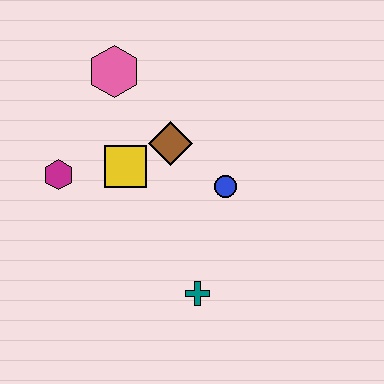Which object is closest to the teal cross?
The blue circle is closest to the teal cross.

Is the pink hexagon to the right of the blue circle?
No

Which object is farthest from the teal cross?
The pink hexagon is farthest from the teal cross.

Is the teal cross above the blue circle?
No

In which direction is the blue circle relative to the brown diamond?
The blue circle is to the right of the brown diamond.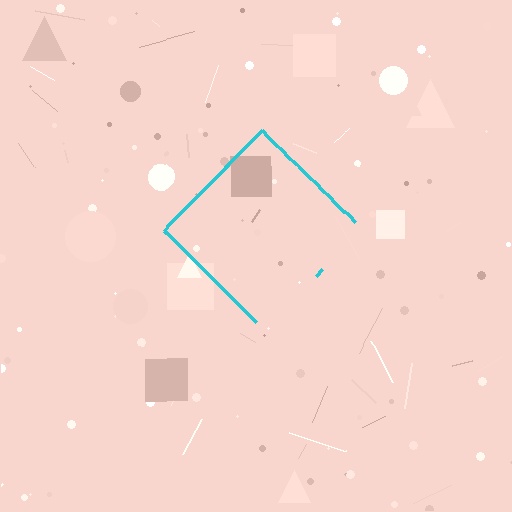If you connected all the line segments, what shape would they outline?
They would outline a diamond.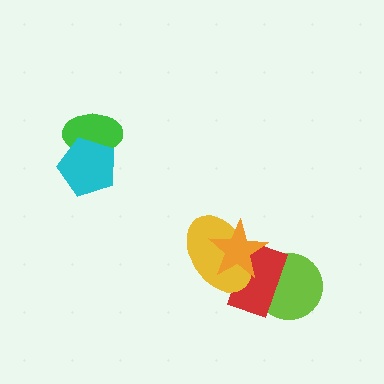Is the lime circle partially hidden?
Yes, it is partially covered by another shape.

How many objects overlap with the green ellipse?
1 object overlaps with the green ellipse.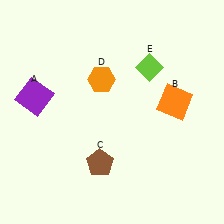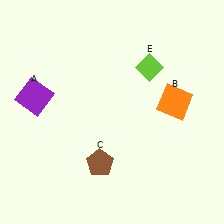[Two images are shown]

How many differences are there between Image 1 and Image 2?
There is 1 difference between the two images.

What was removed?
The orange hexagon (D) was removed in Image 2.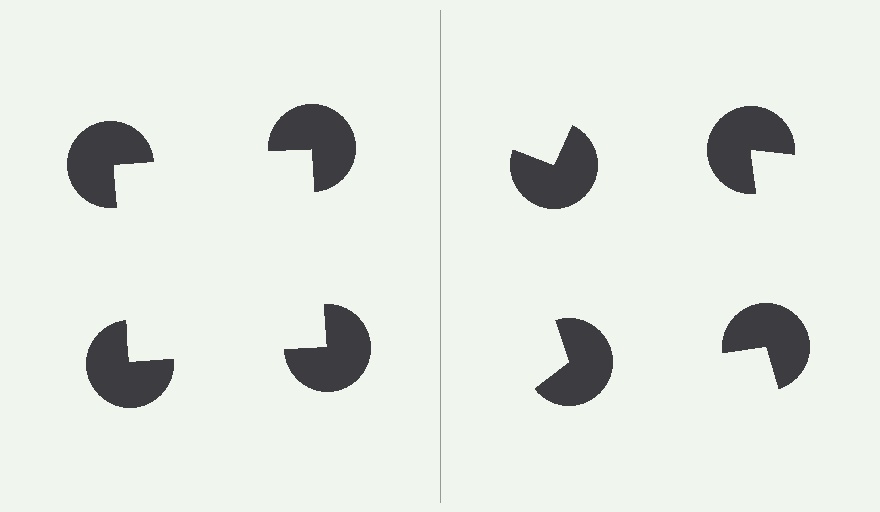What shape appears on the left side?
An illusory square.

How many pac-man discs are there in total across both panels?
8 — 4 on each side.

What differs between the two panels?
The pac-man discs are positioned identically on both sides; only the wedge orientations differ. On the left they align to a square; on the right they are misaligned.